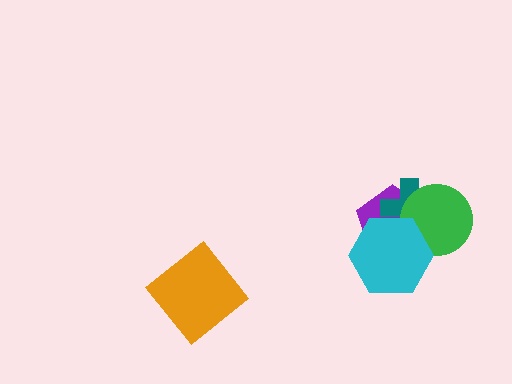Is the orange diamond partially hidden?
No, no other shape covers it.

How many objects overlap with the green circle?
3 objects overlap with the green circle.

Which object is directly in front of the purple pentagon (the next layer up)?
The teal cross is directly in front of the purple pentagon.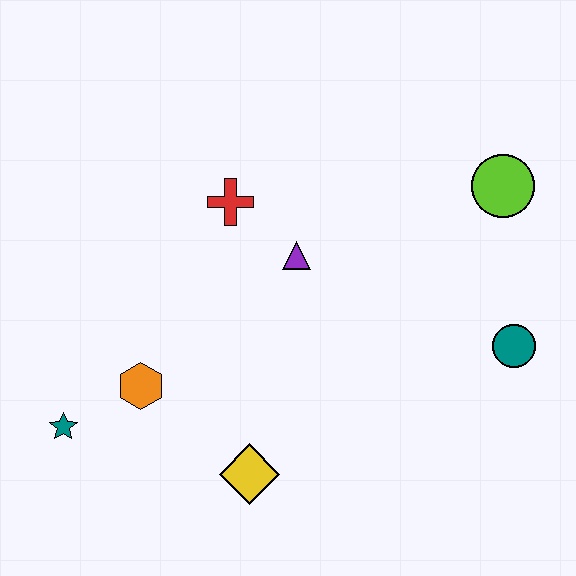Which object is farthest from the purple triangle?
The teal star is farthest from the purple triangle.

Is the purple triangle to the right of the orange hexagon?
Yes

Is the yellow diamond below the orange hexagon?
Yes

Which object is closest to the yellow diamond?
The orange hexagon is closest to the yellow diamond.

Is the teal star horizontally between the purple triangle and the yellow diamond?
No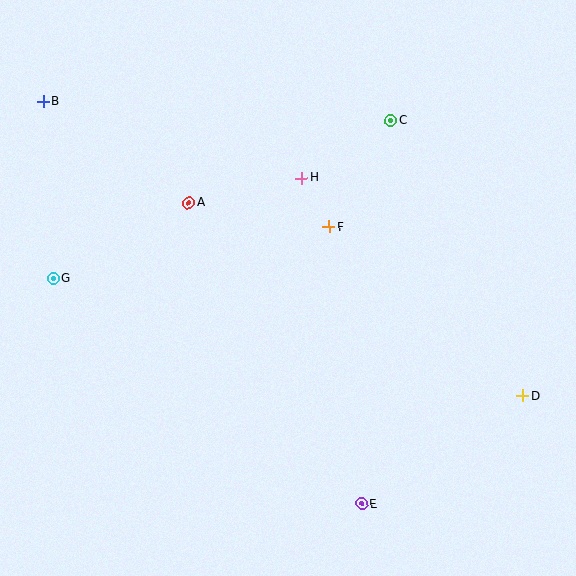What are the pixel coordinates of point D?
Point D is at (523, 396).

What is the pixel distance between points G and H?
The distance between G and H is 269 pixels.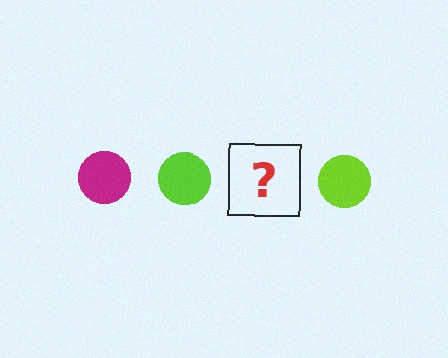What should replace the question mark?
The question mark should be replaced with a magenta circle.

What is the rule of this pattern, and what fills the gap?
The rule is that the pattern cycles through magenta, lime circles. The gap should be filled with a magenta circle.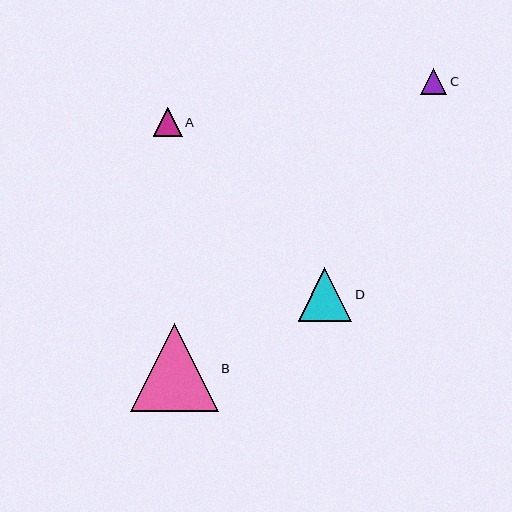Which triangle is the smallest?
Triangle C is the smallest with a size of approximately 27 pixels.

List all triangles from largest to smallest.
From largest to smallest: B, D, A, C.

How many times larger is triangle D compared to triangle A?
Triangle D is approximately 1.8 times the size of triangle A.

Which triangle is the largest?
Triangle B is the largest with a size of approximately 88 pixels.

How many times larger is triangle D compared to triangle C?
Triangle D is approximately 2.0 times the size of triangle C.